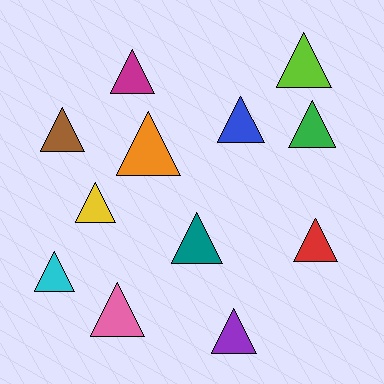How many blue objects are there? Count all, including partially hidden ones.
There is 1 blue object.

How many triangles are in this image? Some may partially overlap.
There are 12 triangles.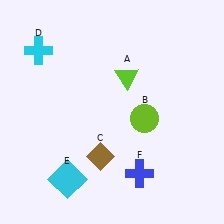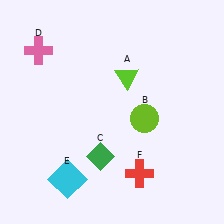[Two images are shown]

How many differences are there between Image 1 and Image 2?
There are 3 differences between the two images.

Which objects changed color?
C changed from brown to green. D changed from cyan to pink. F changed from blue to red.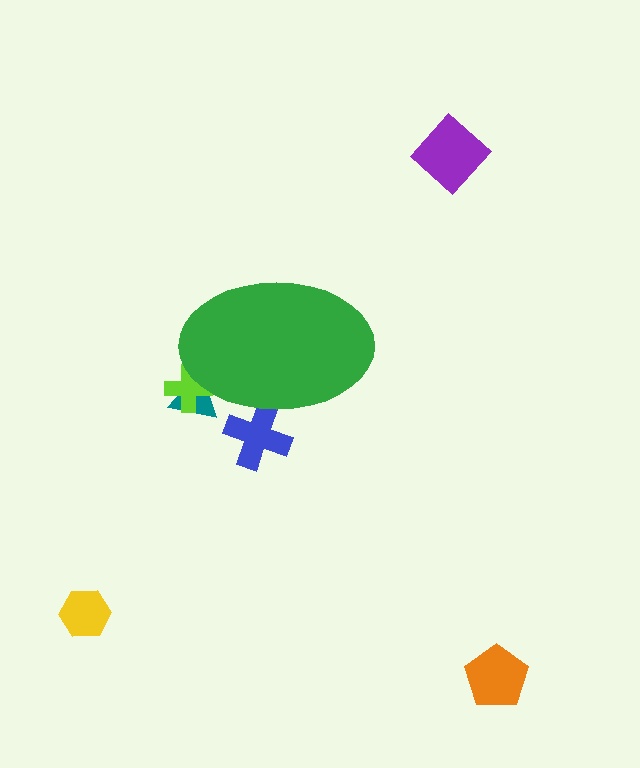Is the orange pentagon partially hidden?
No, the orange pentagon is fully visible.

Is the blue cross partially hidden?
Yes, the blue cross is partially hidden behind the green ellipse.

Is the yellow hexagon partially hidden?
No, the yellow hexagon is fully visible.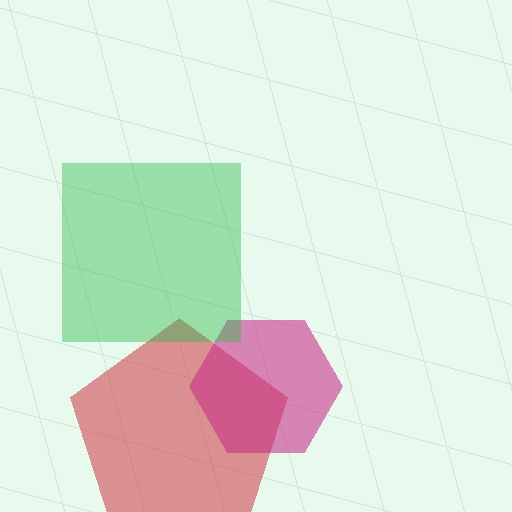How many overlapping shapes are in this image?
There are 3 overlapping shapes in the image.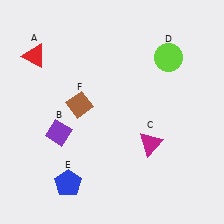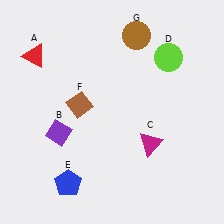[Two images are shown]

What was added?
A brown circle (G) was added in Image 2.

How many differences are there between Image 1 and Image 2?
There is 1 difference between the two images.